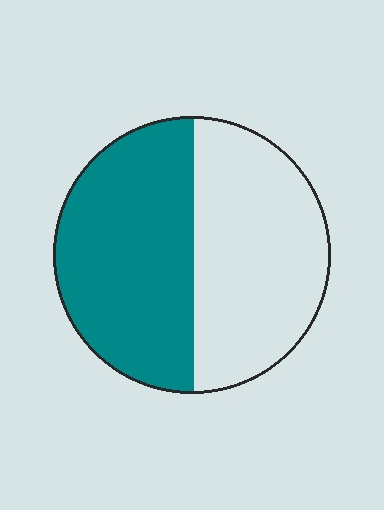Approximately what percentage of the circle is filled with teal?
Approximately 50%.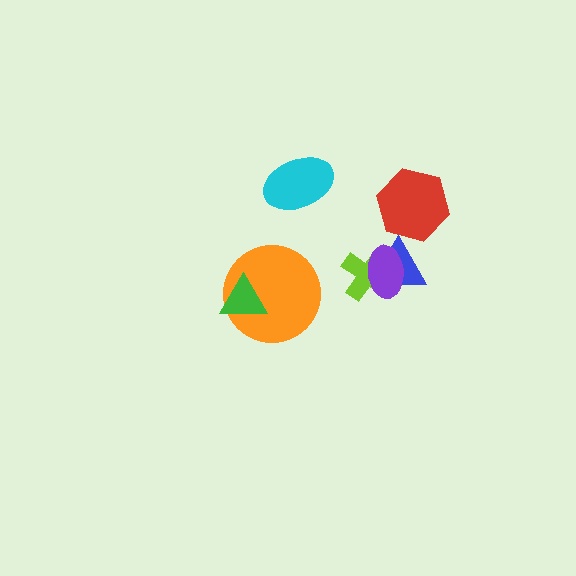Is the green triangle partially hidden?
No, no other shape covers it.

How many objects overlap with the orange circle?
1 object overlaps with the orange circle.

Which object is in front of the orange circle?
The green triangle is in front of the orange circle.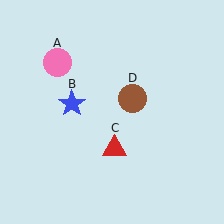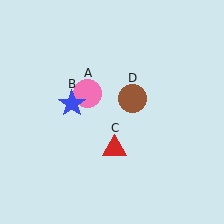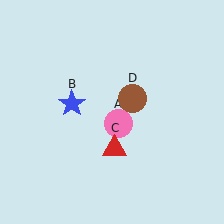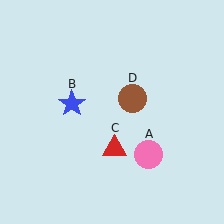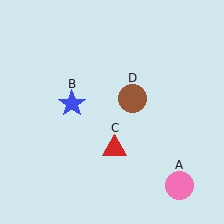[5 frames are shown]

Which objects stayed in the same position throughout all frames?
Blue star (object B) and red triangle (object C) and brown circle (object D) remained stationary.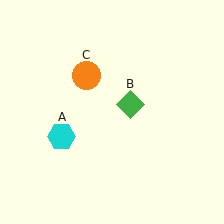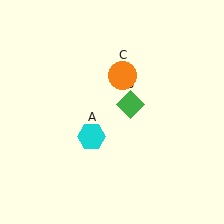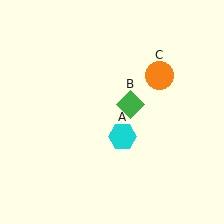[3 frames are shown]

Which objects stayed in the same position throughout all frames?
Green diamond (object B) remained stationary.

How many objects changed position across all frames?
2 objects changed position: cyan hexagon (object A), orange circle (object C).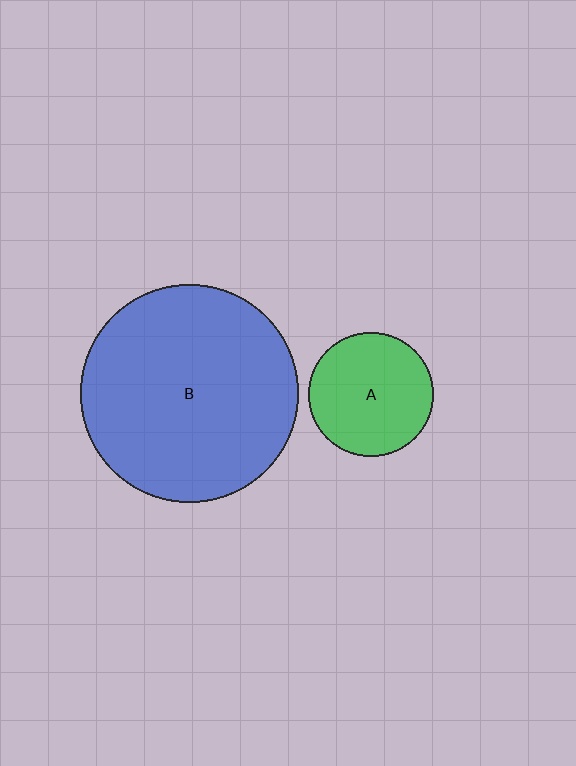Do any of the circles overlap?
No, none of the circles overlap.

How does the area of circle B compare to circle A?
Approximately 3.1 times.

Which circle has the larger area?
Circle B (blue).